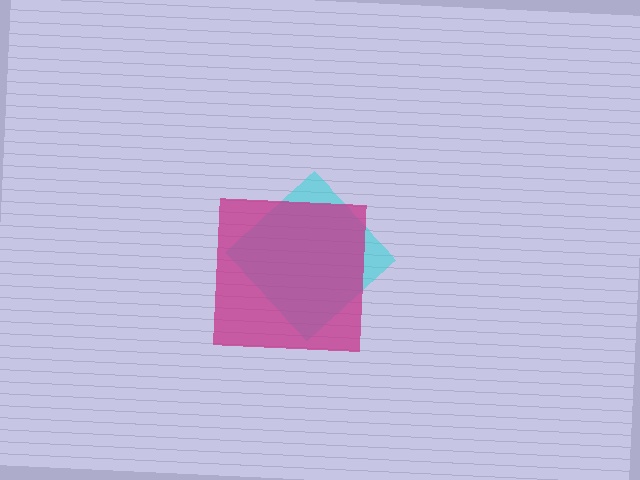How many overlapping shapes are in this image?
There are 2 overlapping shapes in the image.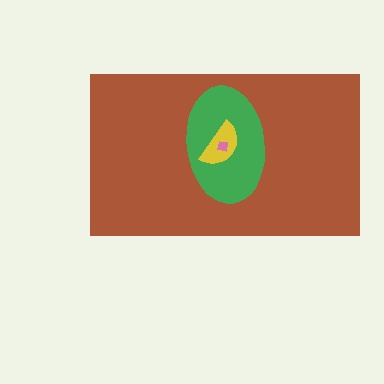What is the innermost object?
The pink square.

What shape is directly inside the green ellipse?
The yellow semicircle.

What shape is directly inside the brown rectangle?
The green ellipse.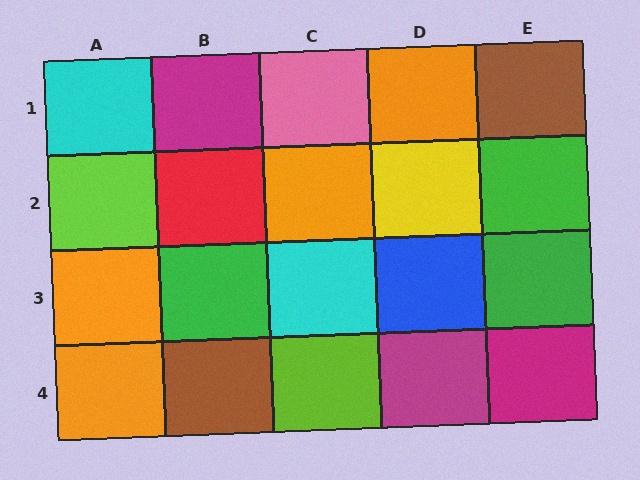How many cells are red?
1 cell is red.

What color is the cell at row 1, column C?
Pink.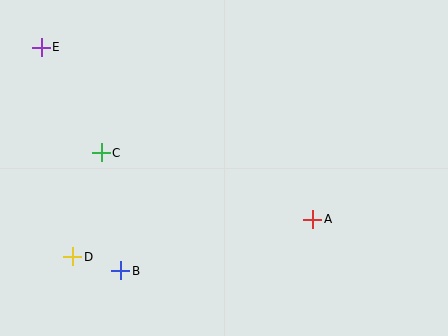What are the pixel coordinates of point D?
Point D is at (73, 257).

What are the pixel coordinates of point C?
Point C is at (101, 153).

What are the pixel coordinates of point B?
Point B is at (121, 271).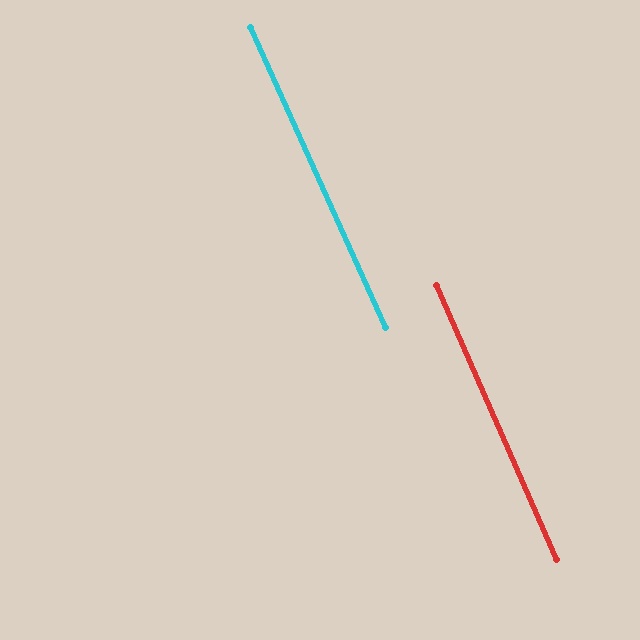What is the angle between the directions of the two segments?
Approximately 0 degrees.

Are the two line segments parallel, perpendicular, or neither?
Parallel — their directions differ by only 0.5°.